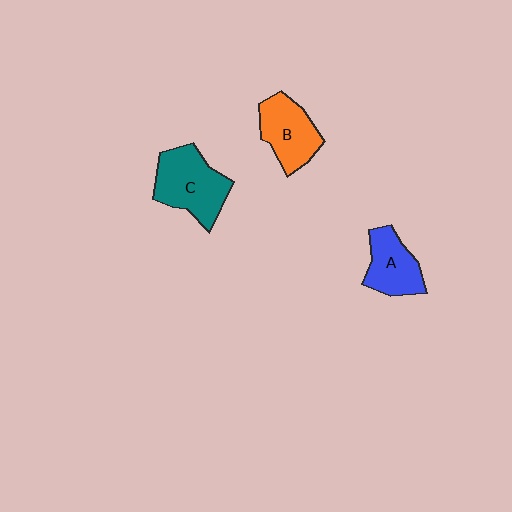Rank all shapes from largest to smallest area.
From largest to smallest: C (teal), B (orange), A (blue).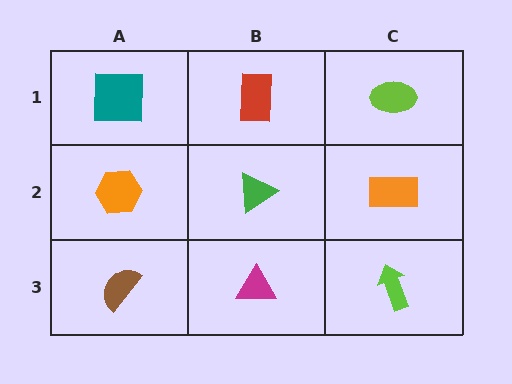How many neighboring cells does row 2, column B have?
4.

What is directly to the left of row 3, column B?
A brown semicircle.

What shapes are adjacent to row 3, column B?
A green triangle (row 2, column B), a brown semicircle (row 3, column A), a lime arrow (row 3, column C).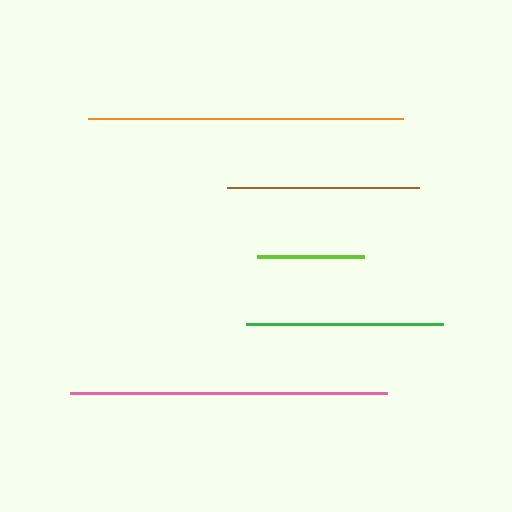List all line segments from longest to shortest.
From longest to shortest: pink, orange, green, brown, lime.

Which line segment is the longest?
The pink line is the longest at approximately 317 pixels.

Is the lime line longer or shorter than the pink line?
The pink line is longer than the lime line.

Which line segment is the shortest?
The lime line is the shortest at approximately 107 pixels.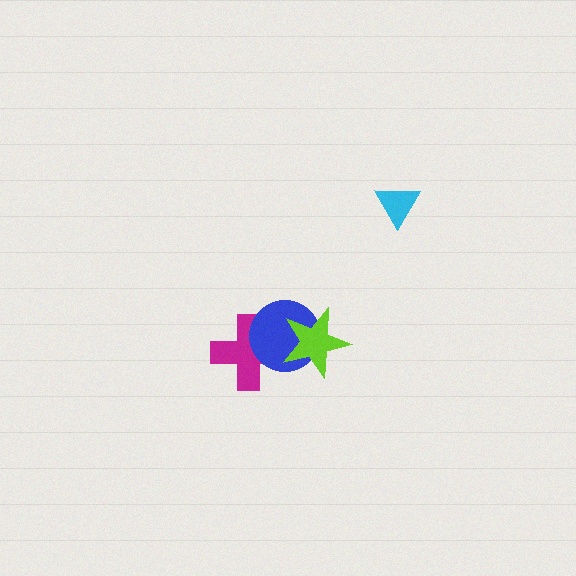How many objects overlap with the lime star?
2 objects overlap with the lime star.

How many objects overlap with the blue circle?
2 objects overlap with the blue circle.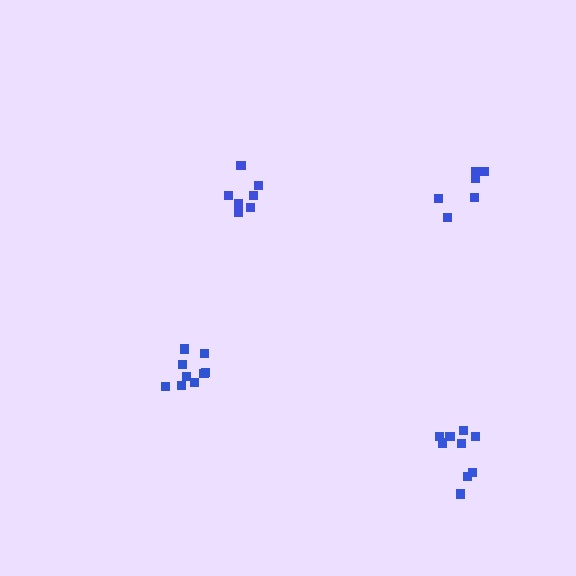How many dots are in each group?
Group 1: 6 dots, Group 2: 9 dots, Group 3: 7 dots, Group 4: 10 dots (32 total).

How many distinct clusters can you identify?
There are 4 distinct clusters.